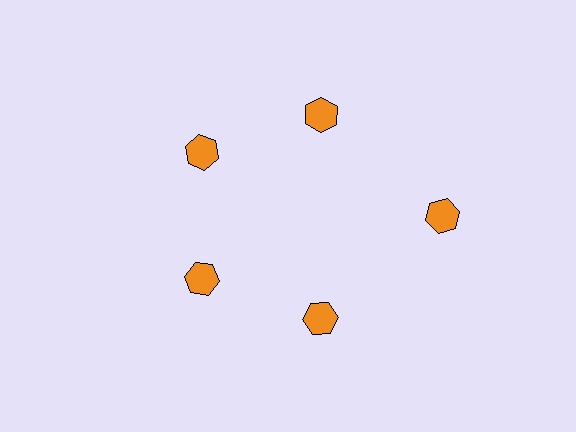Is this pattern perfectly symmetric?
No. The 5 orange hexagons are arranged in a ring, but one element near the 3 o'clock position is pushed outward from the center, breaking the 5-fold rotational symmetry.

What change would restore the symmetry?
The symmetry would be restored by moving it inward, back onto the ring so that all 5 hexagons sit at equal angles and equal distance from the center.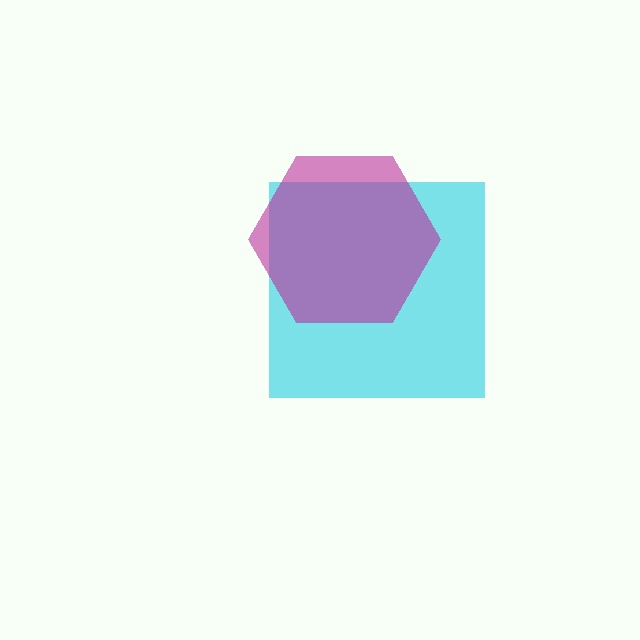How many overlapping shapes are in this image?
There are 2 overlapping shapes in the image.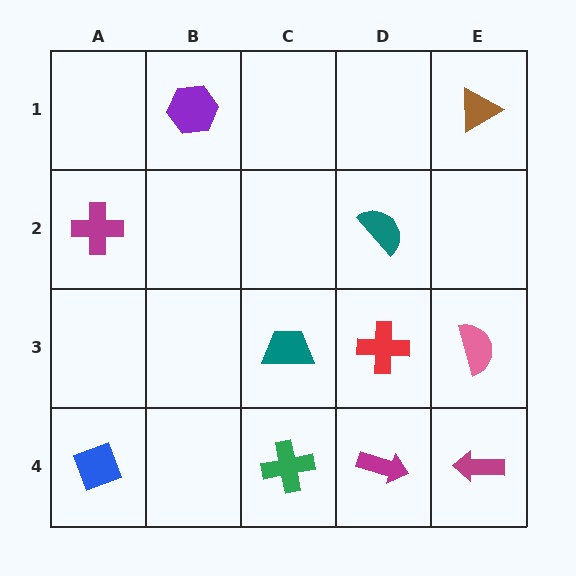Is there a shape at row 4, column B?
No, that cell is empty.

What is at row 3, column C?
A teal trapezoid.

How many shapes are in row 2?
2 shapes.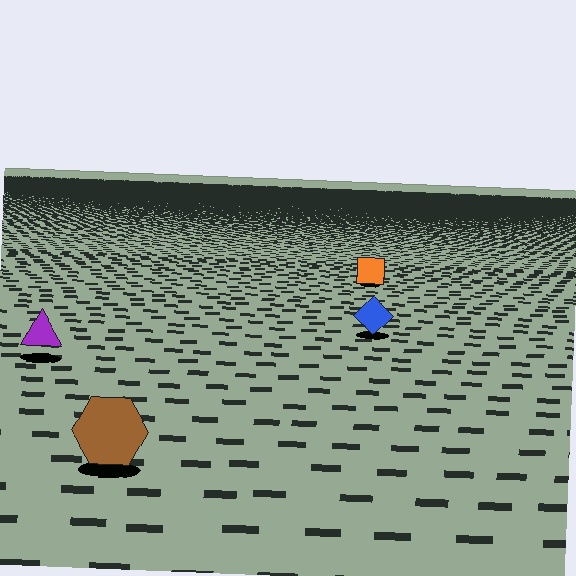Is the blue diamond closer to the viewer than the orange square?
Yes. The blue diamond is closer — you can tell from the texture gradient: the ground texture is coarser near it.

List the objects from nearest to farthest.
From nearest to farthest: the brown hexagon, the purple triangle, the blue diamond, the orange square.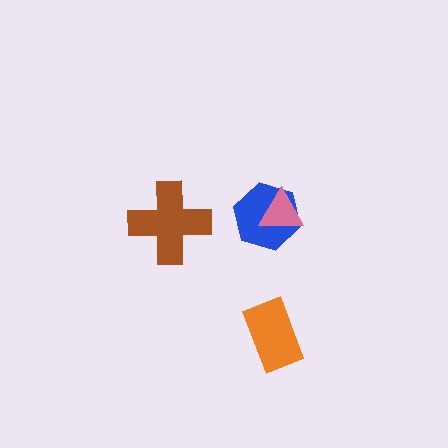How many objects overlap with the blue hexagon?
1 object overlaps with the blue hexagon.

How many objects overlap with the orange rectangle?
0 objects overlap with the orange rectangle.